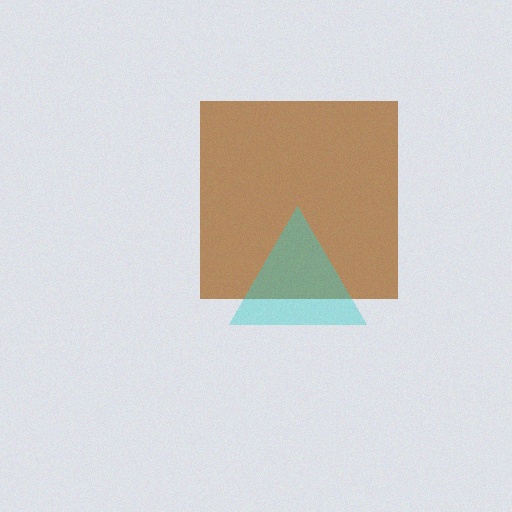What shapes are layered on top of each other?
The layered shapes are: a brown square, a cyan triangle.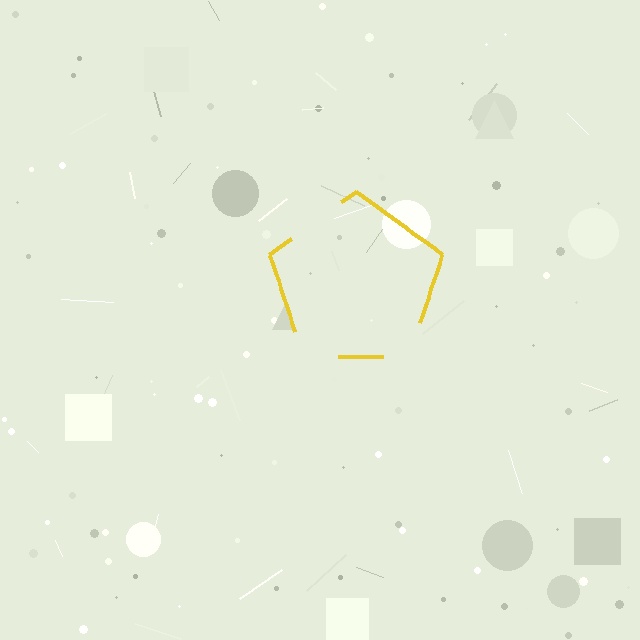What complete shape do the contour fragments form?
The contour fragments form a pentagon.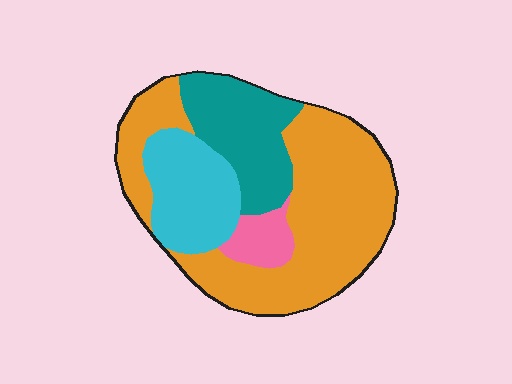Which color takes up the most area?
Orange, at roughly 55%.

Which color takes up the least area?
Pink, at roughly 5%.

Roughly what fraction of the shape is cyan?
Cyan takes up between a sixth and a third of the shape.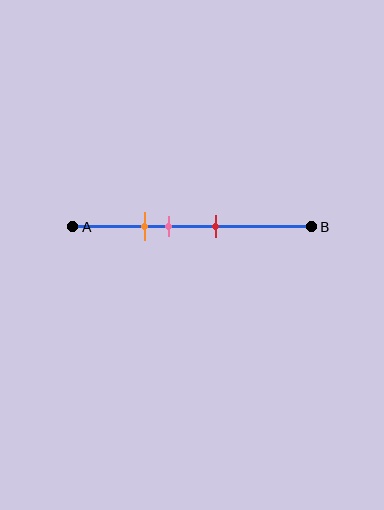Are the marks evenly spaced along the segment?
Yes, the marks are approximately evenly spaced.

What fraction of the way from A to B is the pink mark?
The pink mark is approximately 40% (0.4) of the way from A to B.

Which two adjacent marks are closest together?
The orange and pink marks are the closest adjacent pair.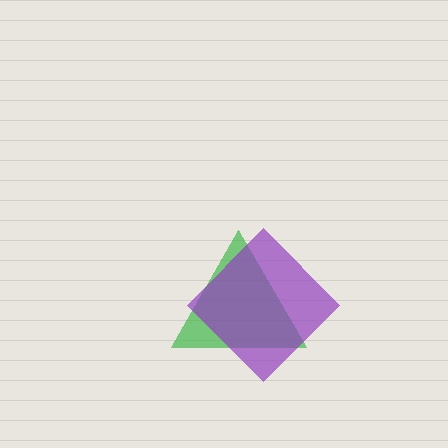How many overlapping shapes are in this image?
There are 2 overlapping shapes in the image.